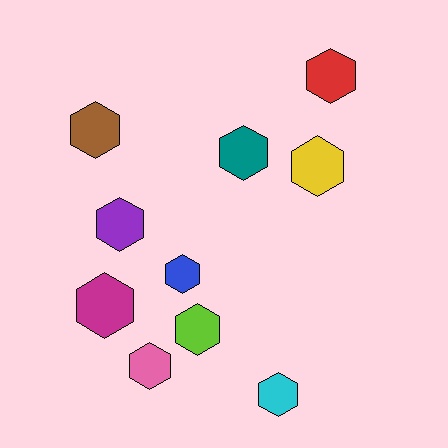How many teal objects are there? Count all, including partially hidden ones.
There is 1 teal object.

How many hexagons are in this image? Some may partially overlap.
There are 10 hexagons.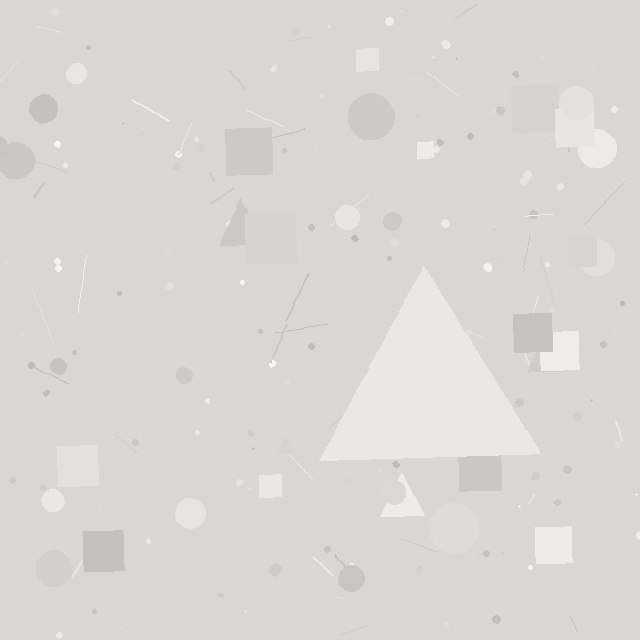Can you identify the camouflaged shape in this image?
The camouflaged shape is a triangle.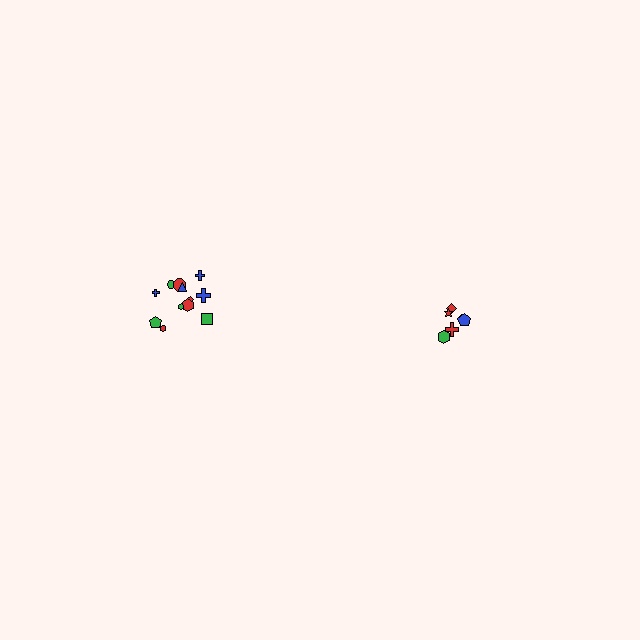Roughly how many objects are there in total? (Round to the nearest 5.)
Roughly 20 objects in total.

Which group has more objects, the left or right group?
The left group.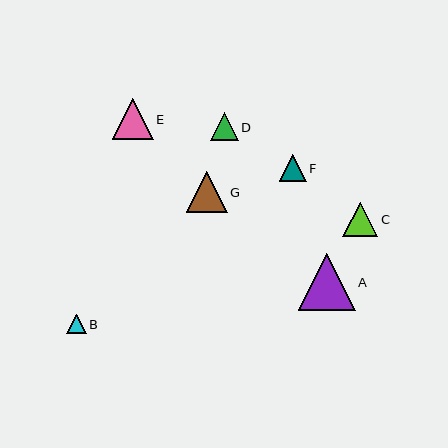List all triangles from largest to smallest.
From largest to smallest: A, E, G, C, D, F, B.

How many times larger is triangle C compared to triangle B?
Triangle C is approximately 1.8 times the size of triangle B.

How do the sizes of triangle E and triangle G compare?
Triangle E and triangle G are approximately the same size.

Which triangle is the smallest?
Triangle B is the smallest with a size of approximately 19 pixels.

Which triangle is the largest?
Triangle A is the largest with a size of approximately 57 pixels.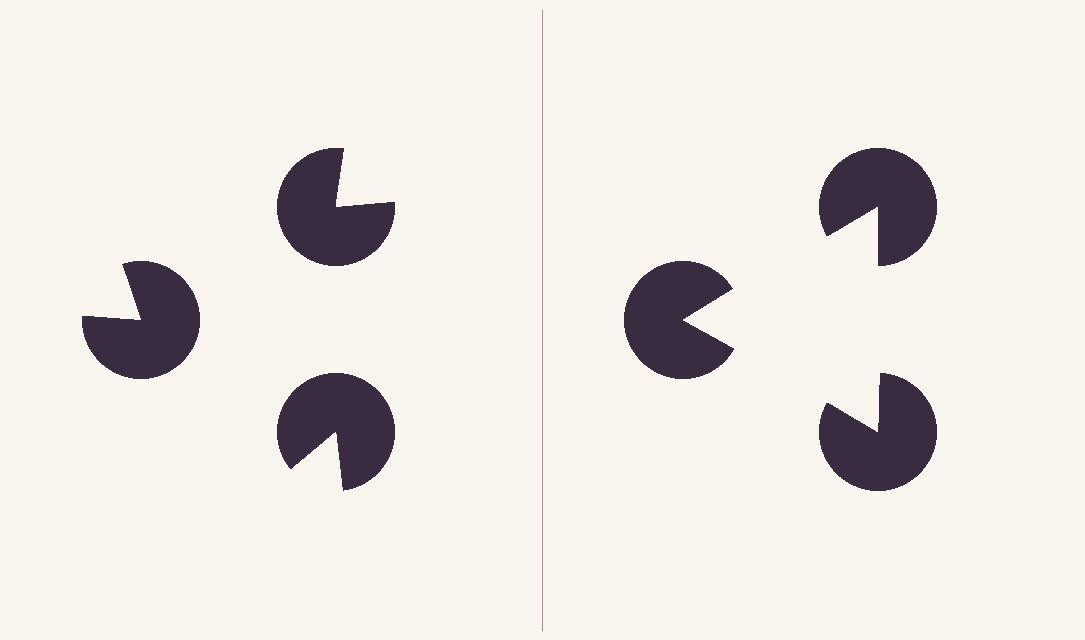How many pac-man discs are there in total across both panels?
6 — 3 on each side.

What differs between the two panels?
The pac-man discs are positioned identically on both sides; only the wedge orientations differ. On the right they align to a triangle; on the left they are misaligned.